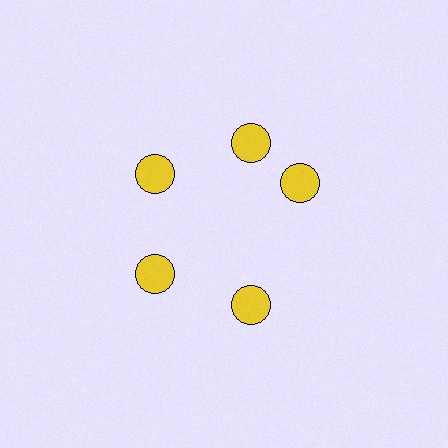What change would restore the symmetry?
The symmetry would be restored by rotating it back into even spacing with its neighbors so that all 5 circles sit at equal angles and equal distance from the center.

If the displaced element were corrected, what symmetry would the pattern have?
It would have 5-fold rotational symmetry — the pattern would map onto itself every 72 degrees.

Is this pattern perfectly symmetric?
No. The 5 yellow circles are arranged in a ring, but one element near the 3 o'clock position is rotated out of alignment along the ring, breaking the 5-fold rotational symmetry.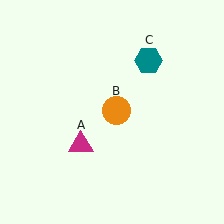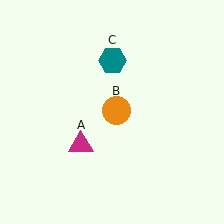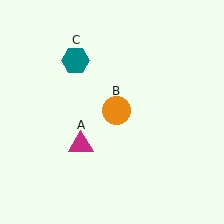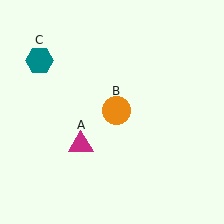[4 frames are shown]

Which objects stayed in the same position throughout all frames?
Magenta triangle (object A) and orange circle (object B) remained stationary.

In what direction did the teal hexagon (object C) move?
The teal hexagon (object C) moved left.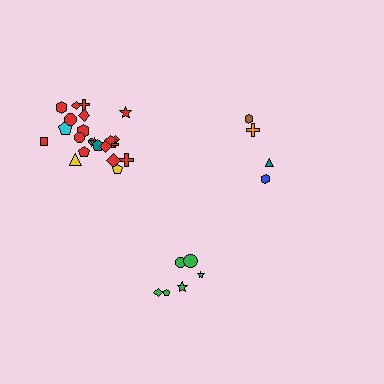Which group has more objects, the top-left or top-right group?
The top-left group.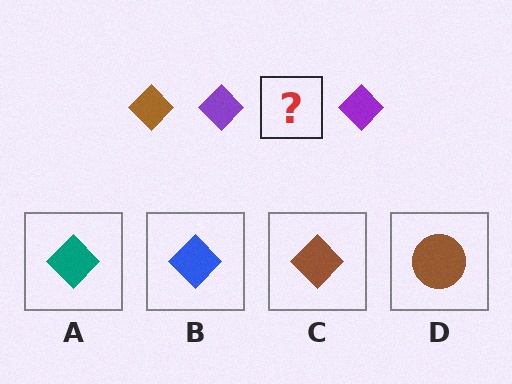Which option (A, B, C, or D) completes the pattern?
C.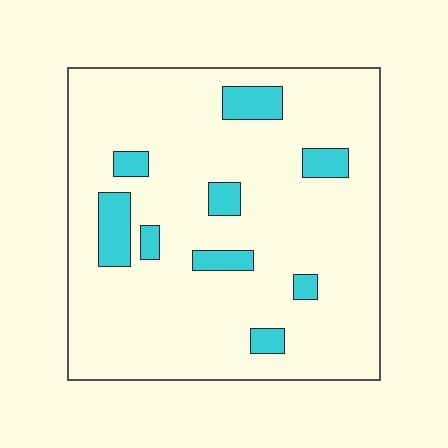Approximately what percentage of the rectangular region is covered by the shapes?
Approximately 10%.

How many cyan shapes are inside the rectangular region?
9.